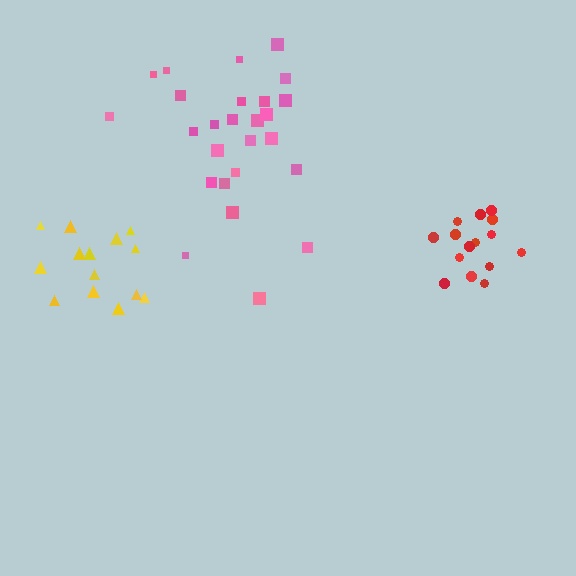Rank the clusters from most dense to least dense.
red, yellow, pink.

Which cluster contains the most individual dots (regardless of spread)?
Pink (26).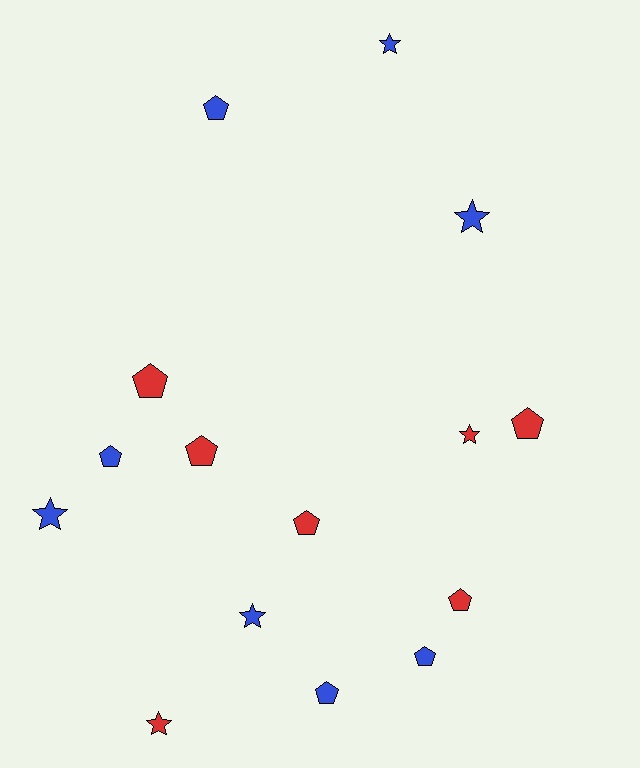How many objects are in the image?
There are 15 objects.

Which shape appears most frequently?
Pentagon, with 9 objects.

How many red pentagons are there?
There are 5 red pentagons.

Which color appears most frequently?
Blue, with 8 objects.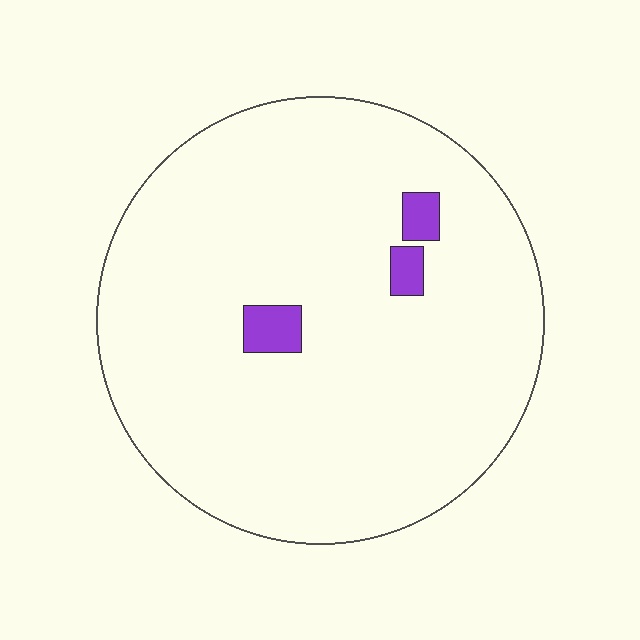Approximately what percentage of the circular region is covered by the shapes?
Approximately 5%.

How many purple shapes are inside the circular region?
3.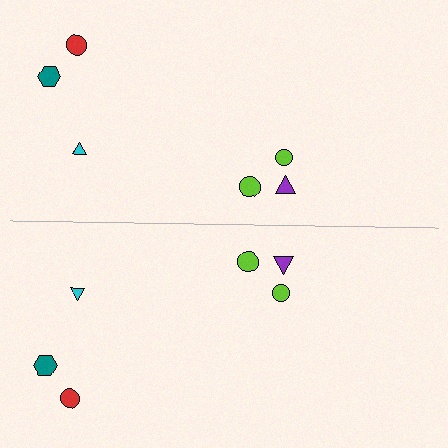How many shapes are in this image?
There are 12 shapes in this image.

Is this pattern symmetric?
Yes, this pattern has bilateral (reflection) symmetry.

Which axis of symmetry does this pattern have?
The pattern has a horizontal axis of symmetry running through the center of the image.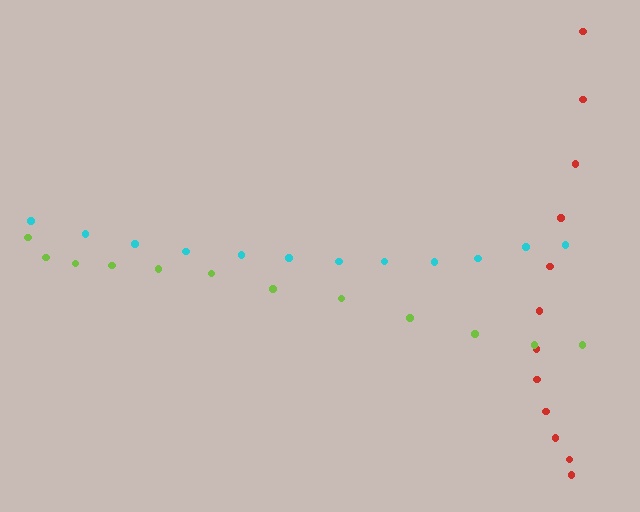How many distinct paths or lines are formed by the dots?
There are 3 distinct paths.